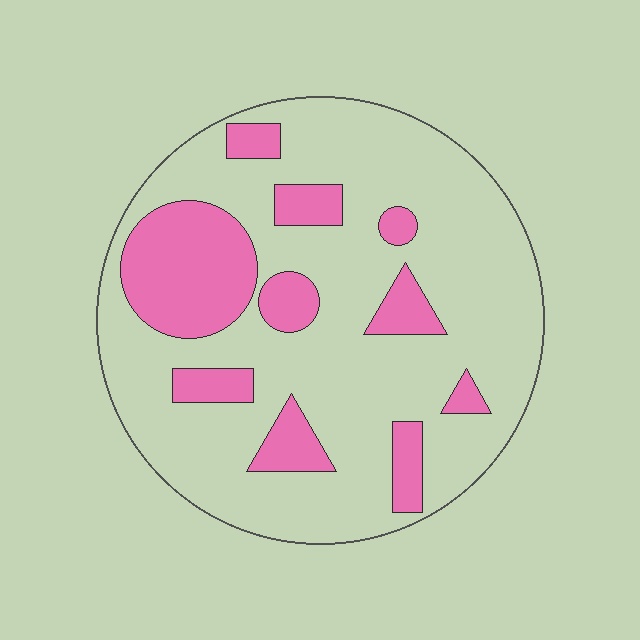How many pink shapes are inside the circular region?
10.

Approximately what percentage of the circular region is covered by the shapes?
Approximately 25%.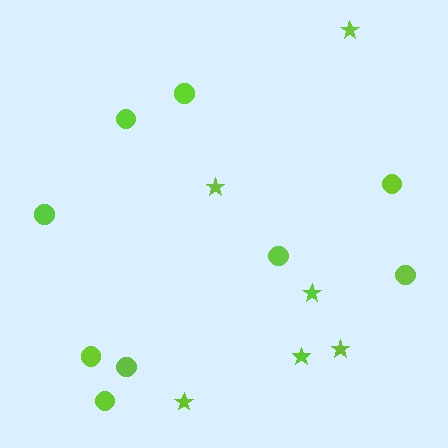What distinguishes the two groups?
There are 2 groups: one group of stars (6) and one group of circles (9).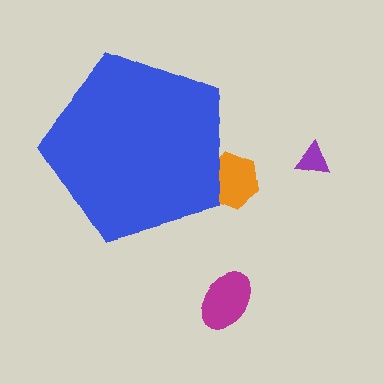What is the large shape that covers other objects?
A blue pentagon.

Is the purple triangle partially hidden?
No, the purple triangle is fully visible.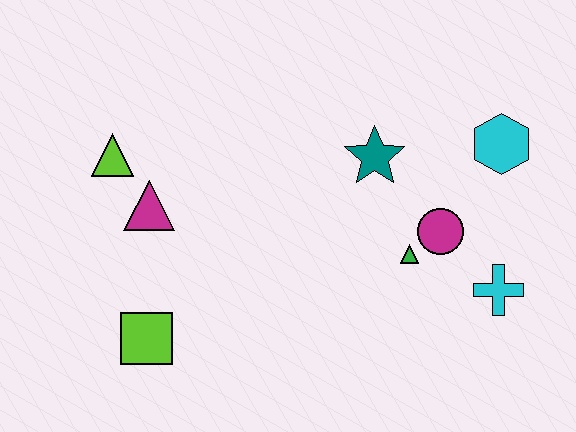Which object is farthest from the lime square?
The cyan hexagon is farthest from the lime square.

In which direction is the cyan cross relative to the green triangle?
The cyan cross is to the right of the green triangle.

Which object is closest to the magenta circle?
The green triangle is closest to the magenta circle.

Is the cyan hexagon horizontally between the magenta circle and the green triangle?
No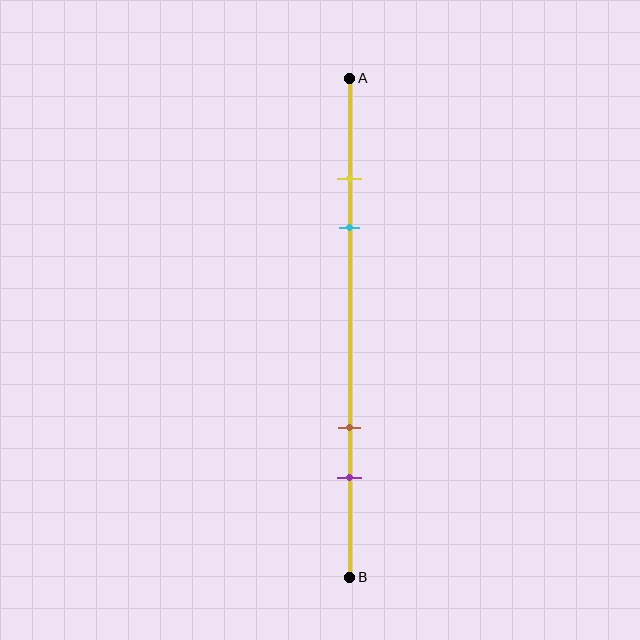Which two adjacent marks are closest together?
The yellow and cyan marks are the closest adjacent pair.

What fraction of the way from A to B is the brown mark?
The brown mark is approximately 70% (0.7) of the way from A to B.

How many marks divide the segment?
There are 4 marks dividing the segment.